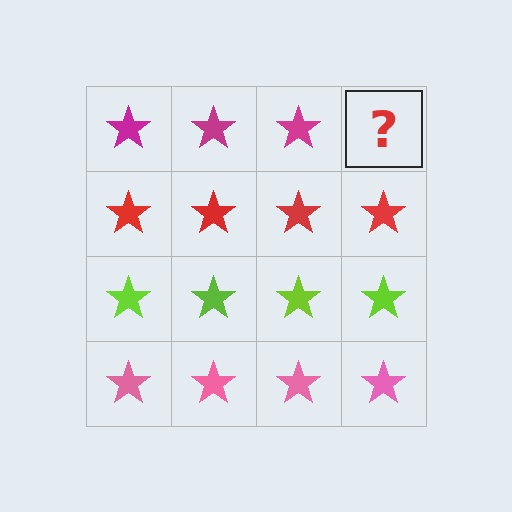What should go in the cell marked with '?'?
The missing cell should contain a magenta star.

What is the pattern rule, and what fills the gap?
The rule is that each row has a consistent color. The gap should be filled with a magenta star.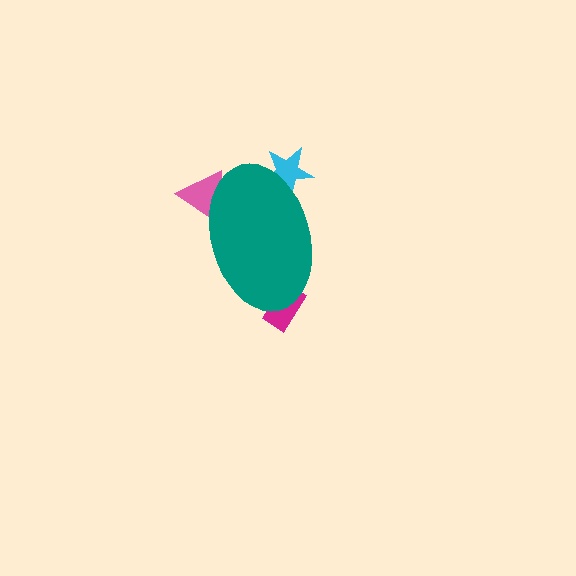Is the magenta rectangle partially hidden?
Yes, the magenta rectangle is partially hidden behind the teal ellipse.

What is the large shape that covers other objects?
A teal ellipse.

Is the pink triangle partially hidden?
Yes, the pink triangle is partially hidden behind the teal ellipse.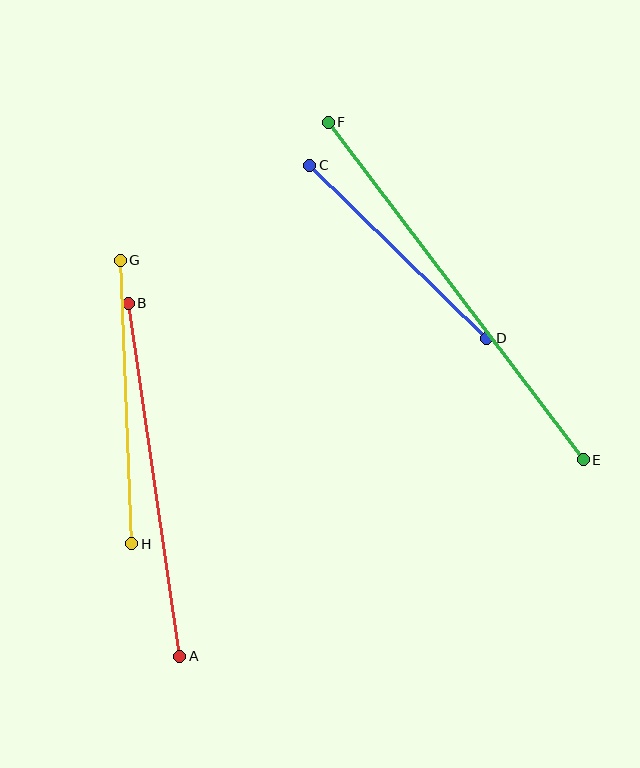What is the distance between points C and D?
The distance is approximately 248 pixels.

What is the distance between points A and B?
The distance is approximately 357 pixels.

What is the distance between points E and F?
The distance is approximately 423 pixels.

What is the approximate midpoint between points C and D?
The midpoint is at approximately (398, 252) pixels.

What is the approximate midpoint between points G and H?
The midpoint is at approximately (126, 402) pixels.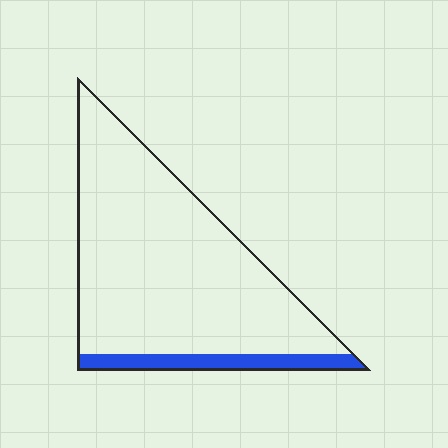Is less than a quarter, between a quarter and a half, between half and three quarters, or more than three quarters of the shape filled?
Less than a quarter.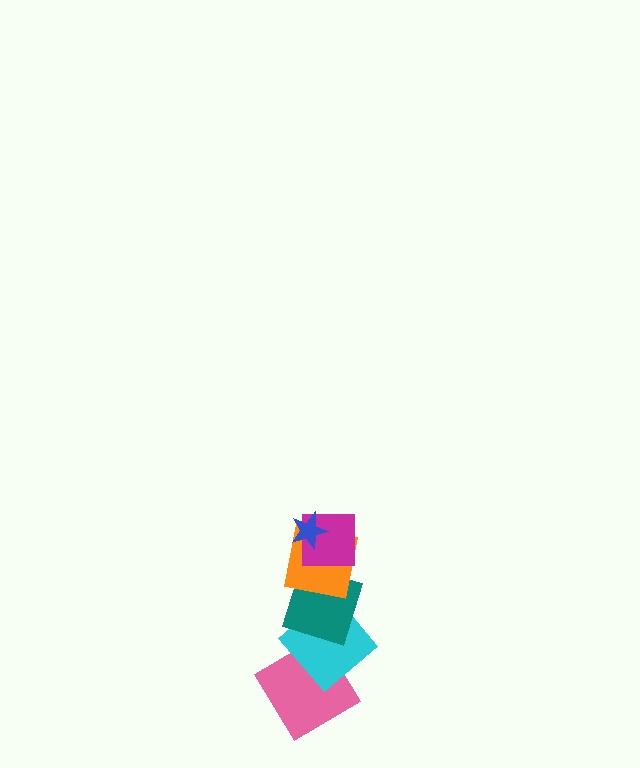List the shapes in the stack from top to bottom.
From top to bottom: the blue star, the magenta square, the orange square, the teal square, the cyan diamond, the pink diamond.